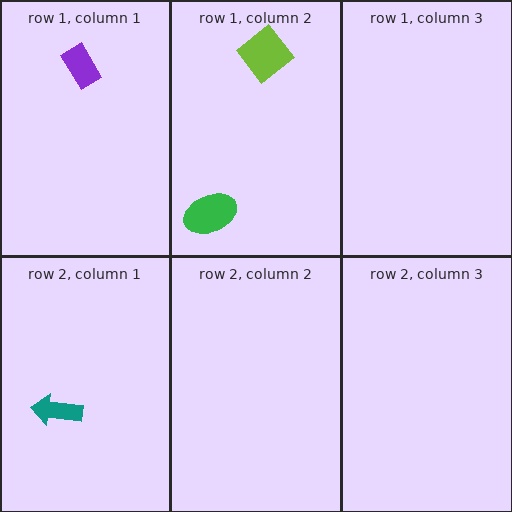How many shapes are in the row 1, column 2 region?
2.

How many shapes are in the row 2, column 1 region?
1.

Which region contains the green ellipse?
The row 1, column 2 region.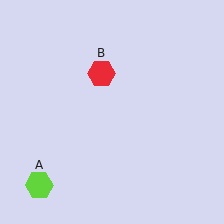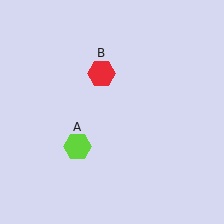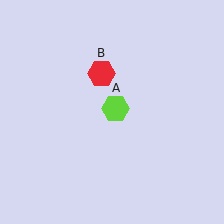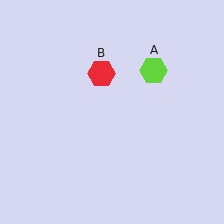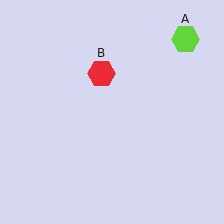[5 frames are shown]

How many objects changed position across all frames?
1 object changed position: lime hexagon (object A).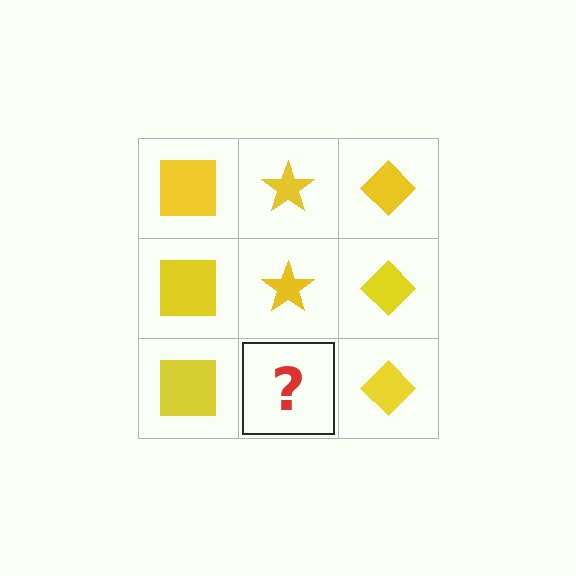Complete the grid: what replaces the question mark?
The question mark should be replaced with a yellow star.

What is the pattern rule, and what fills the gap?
The rule is that each column has a consistent shape. The gap should be filled with a yellow star.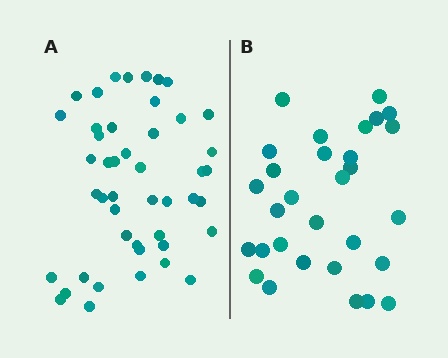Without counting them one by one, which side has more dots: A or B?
Region A (the left region) has more dots.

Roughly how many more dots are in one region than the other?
Region A has approximately 15 more dots than region B.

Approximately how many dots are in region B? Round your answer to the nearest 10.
About 30 dots.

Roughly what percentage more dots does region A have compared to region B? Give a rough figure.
About 55% more.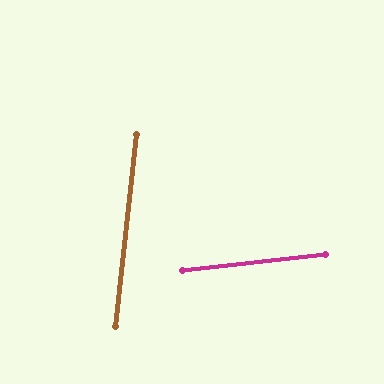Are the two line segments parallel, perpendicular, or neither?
Neither parallel nor perpendicular — they differ by about 77°.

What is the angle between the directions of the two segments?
Approximately 77 degrees.